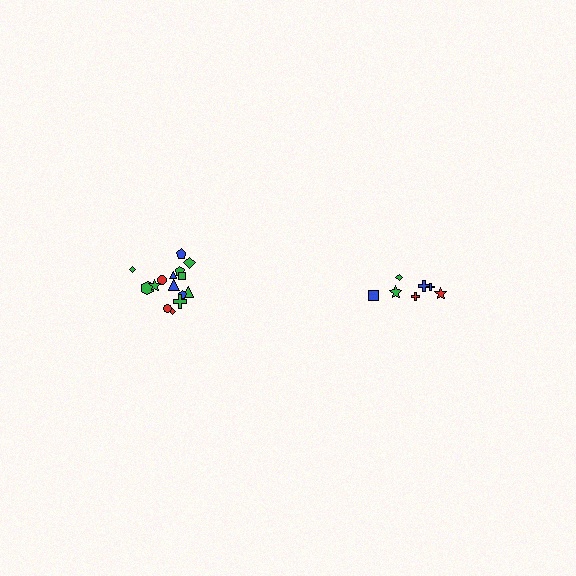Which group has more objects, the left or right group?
The left group.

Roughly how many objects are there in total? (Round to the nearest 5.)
Roughly 20 objects in total.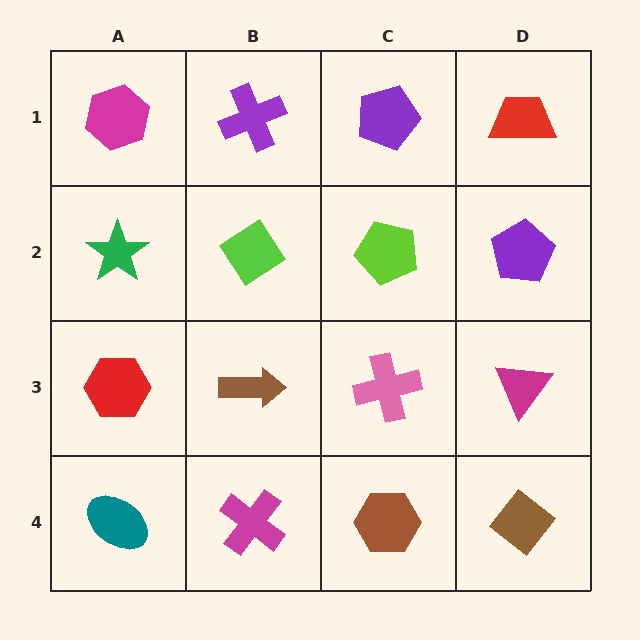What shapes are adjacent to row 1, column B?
A lime diamond (row 2, column B), a magenta hexagon (row 1, column A), a purple pentagon (row 1, column C).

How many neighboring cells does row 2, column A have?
3.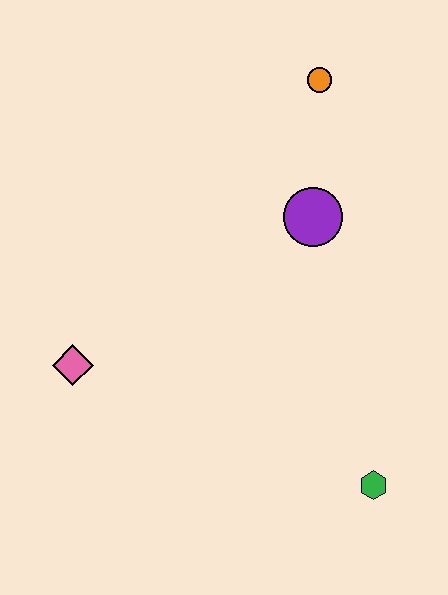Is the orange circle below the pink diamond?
No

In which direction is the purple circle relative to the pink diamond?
The purple circle is to the right of the pink diamond.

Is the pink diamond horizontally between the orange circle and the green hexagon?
No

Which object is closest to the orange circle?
The purple circle is closest to the orange circle.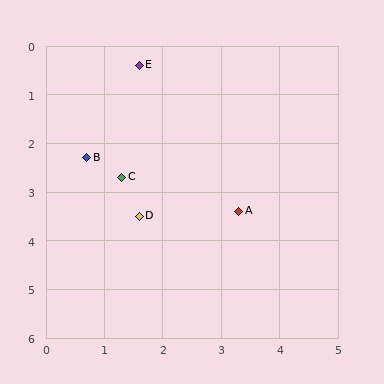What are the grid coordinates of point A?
Point A is at approximately (3.3, 3.4).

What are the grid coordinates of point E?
Point E is at approximately (1.6, 0.4).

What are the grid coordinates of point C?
Point C is at approximately (1.3, 2.7).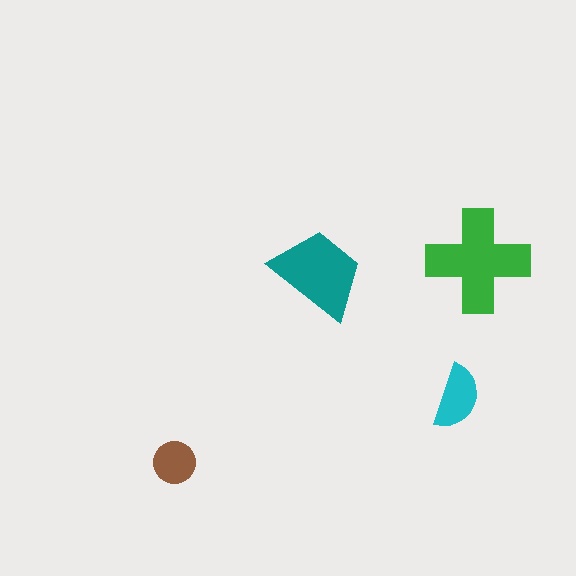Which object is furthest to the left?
The brown circle is leftmost.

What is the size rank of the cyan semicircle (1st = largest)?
3rd.